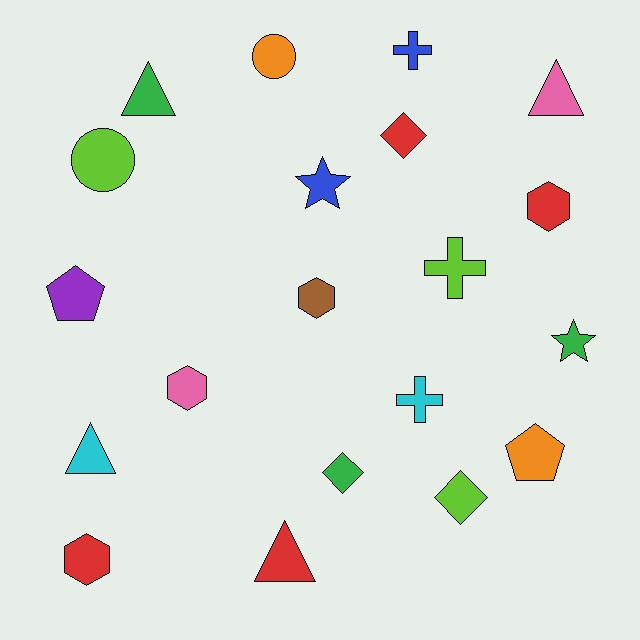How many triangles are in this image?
There are 4 triangles.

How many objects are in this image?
There are 20 objects.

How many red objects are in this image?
There are 4 red objects.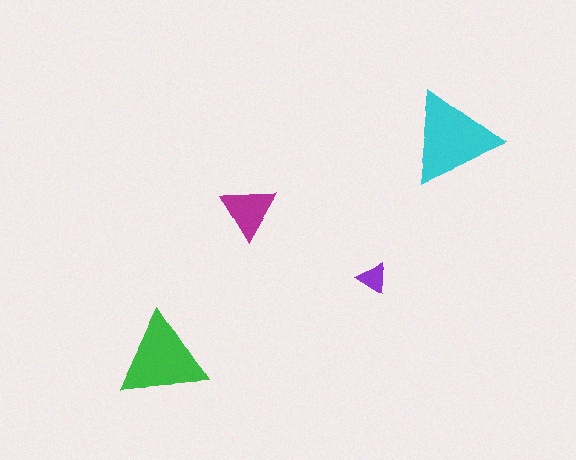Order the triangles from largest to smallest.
the cyan one, the green one, the magenta one, the purple one.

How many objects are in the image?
There are 4 objects in the image.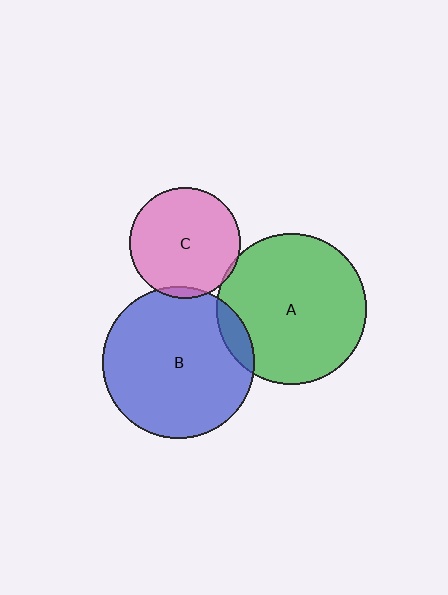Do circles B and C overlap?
Yes.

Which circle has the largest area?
Circle B (blue).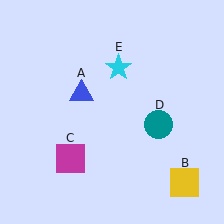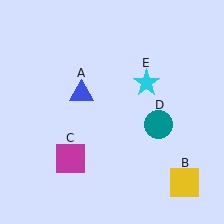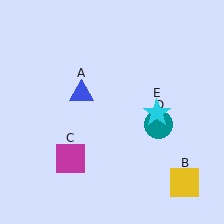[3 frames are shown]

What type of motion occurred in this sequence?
The cyan star (object E) rotated clockwise around the center of the scene.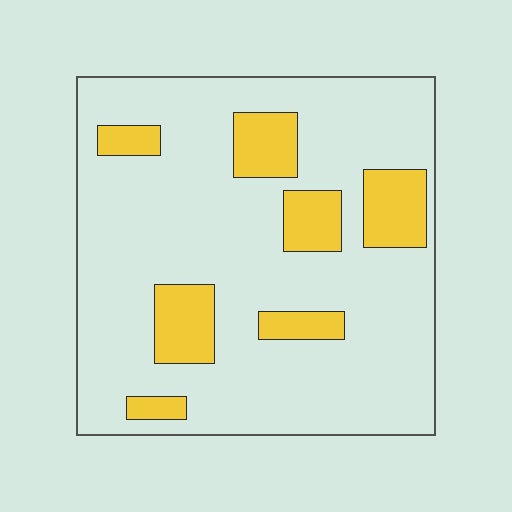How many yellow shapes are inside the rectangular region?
7.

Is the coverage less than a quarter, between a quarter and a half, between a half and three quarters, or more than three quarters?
Less than a quarter.